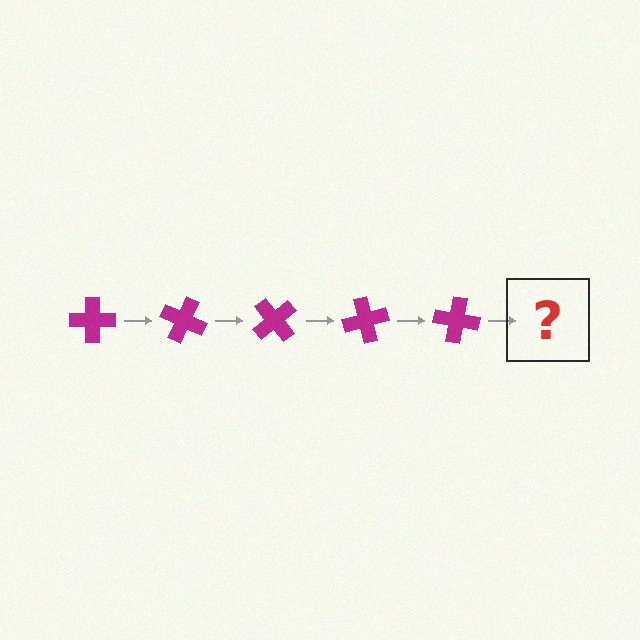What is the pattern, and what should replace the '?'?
The pattern is that the cross rotates 25 degrees each step. The '?' should be a magenta cross rotated 125 degrees.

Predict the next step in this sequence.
The next step is a magenta cross rotated 125 degrees.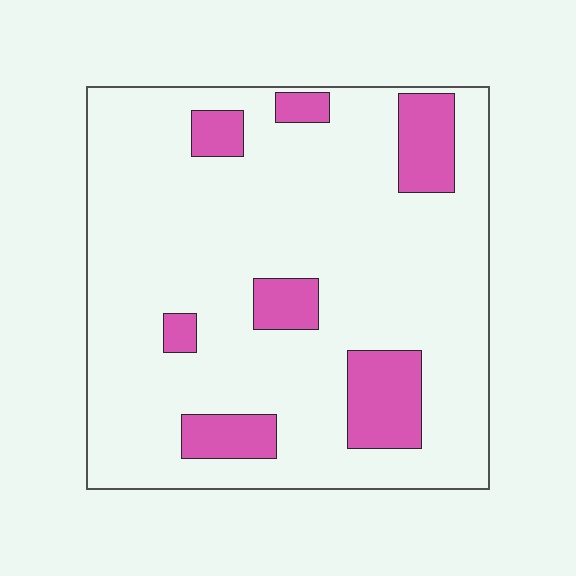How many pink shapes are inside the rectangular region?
7.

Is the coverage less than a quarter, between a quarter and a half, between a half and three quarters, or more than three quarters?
Less than a quarter.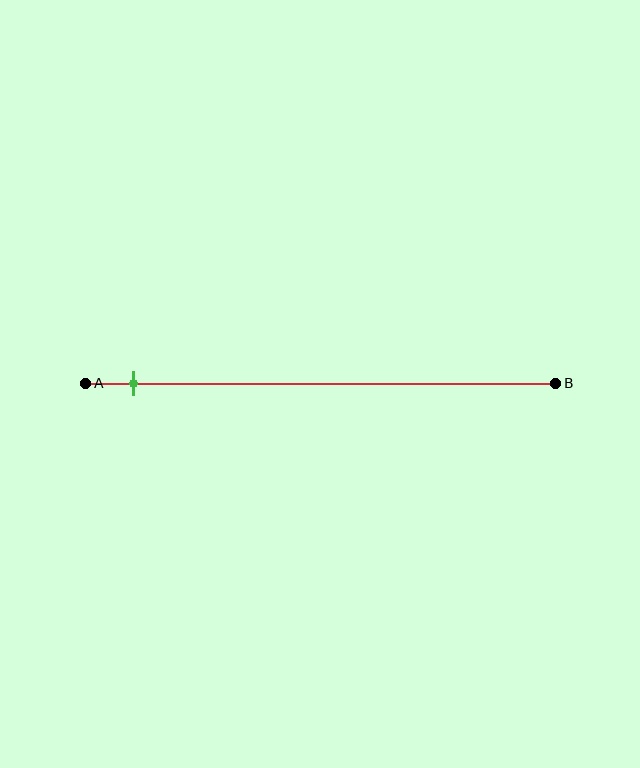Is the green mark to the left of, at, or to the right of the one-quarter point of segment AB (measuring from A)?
The green mark is to the left of the one-quarter point of segment AB.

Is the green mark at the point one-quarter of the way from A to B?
No, the mark is at about 10% from A, not at the 25% one-quarter point.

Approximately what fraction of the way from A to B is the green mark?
The green mark is approximately 10% of the way from A to B.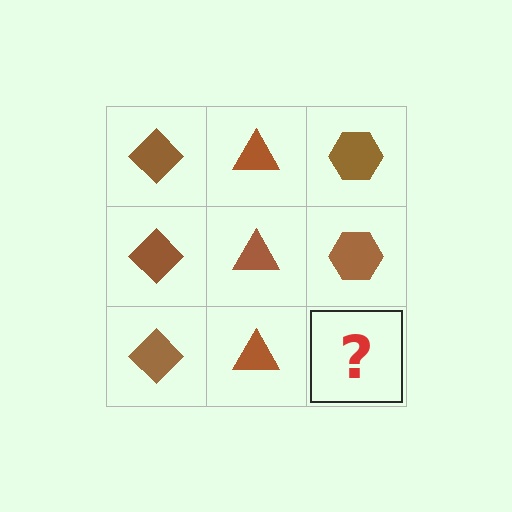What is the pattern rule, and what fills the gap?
The rule is that each column has a consistent shape. The gap should be filled with a brown hexagon.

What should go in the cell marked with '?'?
The missing cell should contain a brown hexagon.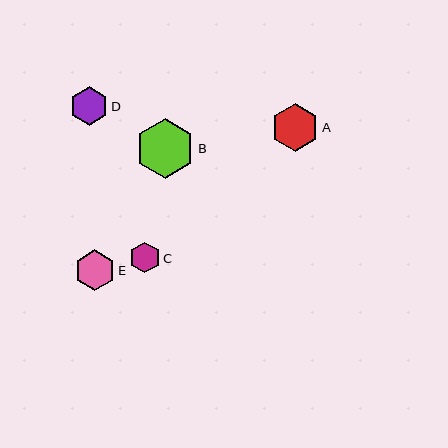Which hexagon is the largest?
Hexagon B is the largest with a size of approximately 59 pixels.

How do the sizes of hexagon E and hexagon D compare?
Hexagon E and hexagon D are approximately the same size.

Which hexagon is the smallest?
Hexagon C is the smallest with a size of approximately 31 pixels.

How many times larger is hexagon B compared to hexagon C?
Hexagon B is approximately 1.9 times the size of hexagon C.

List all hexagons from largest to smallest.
From largest to smallest: B, A, E, D, C.